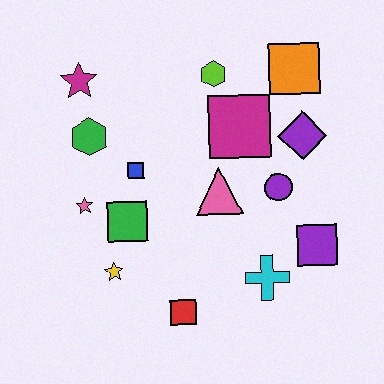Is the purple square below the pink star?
Yes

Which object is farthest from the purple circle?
The magenta star is farthest from the purple circle.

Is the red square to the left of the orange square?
Yes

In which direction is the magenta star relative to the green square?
The magenta star is above the green square.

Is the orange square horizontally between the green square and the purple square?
Yes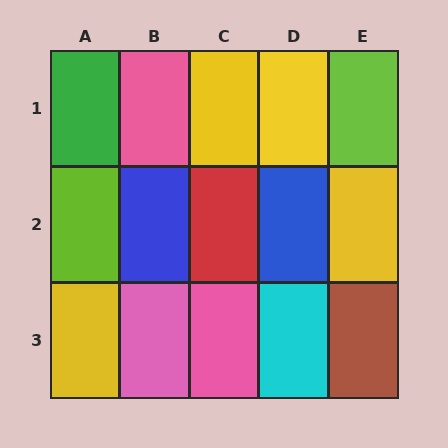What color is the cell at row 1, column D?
Yellow.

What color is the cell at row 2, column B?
Blue.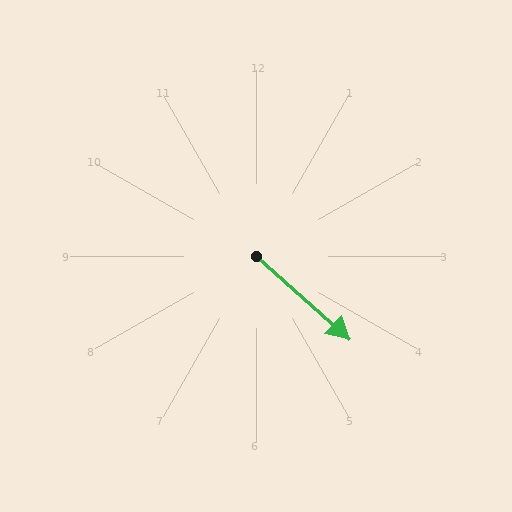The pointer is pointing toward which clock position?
Roughly 4 o'clock.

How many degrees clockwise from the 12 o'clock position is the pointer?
Approximately 132 degrees.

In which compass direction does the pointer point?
Southeast.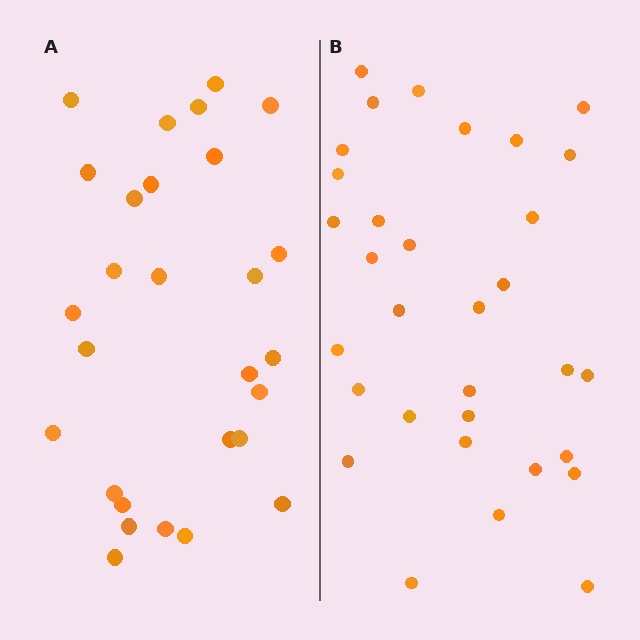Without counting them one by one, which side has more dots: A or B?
Region B (the right region) has more dots.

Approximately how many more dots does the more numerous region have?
Region B has about 4 more dots than region A.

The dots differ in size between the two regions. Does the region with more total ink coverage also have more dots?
No. Region A has more total ink coverage because its dots are larger, but region B actually contains more individual dots. Total area can be misleading — the number of items is what matters here.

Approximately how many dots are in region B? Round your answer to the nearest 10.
About 30 dots. (The exact count is 32, which rounds to 30.)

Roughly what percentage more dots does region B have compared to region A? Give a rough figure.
About 15% more.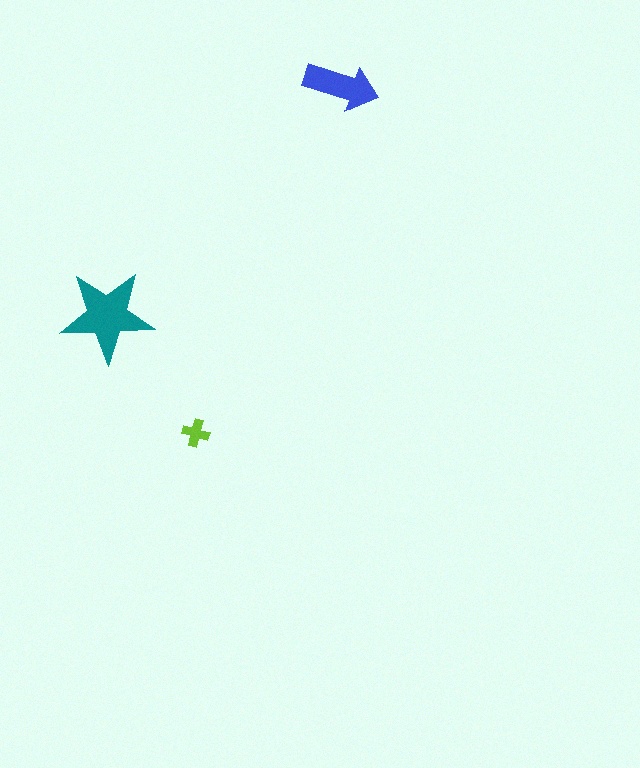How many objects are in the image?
There are 3 objects in the image.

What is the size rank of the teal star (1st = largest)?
1st.